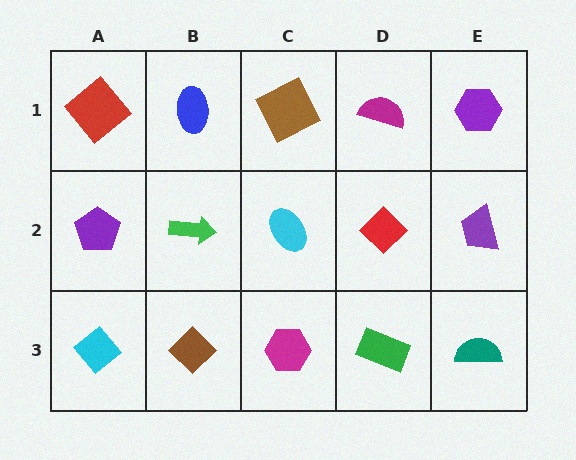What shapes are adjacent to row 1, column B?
A green arrow (row 2, column B), a red diamond (row 1, column A), a brown square (row 1, column C).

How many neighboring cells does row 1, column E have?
2.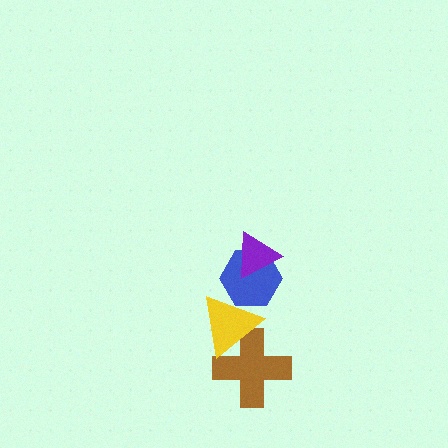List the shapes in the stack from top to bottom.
From top to bottom: the purple triangle, the blue hexagon, the yellow triangle, the brown cross.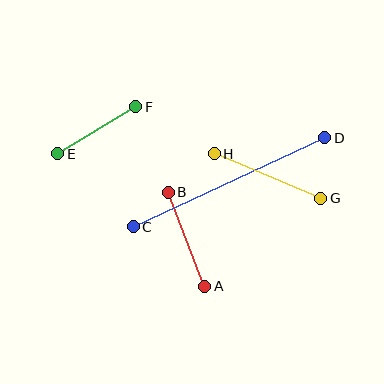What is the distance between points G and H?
The distance is approximately 115 pixels.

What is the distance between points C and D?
The distance is approximately 211 pixels.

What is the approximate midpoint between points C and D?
The midpoint is at approximately (229, 182) pixels.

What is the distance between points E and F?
The distance is approximately 91 pixels.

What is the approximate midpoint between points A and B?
The midpoint is at approximately (186, 239) pixels.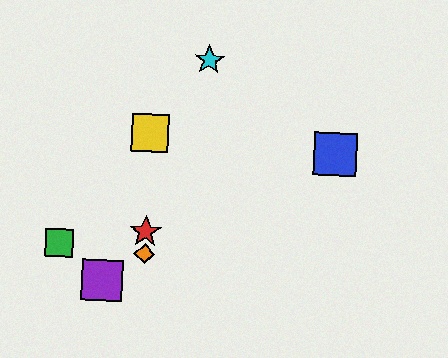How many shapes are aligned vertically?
3 shapes (the red star, the yellow square, the orange diamond) are aligned vertically.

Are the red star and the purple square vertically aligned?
No, the red star is at x≈145 and the purple square is at x≈102.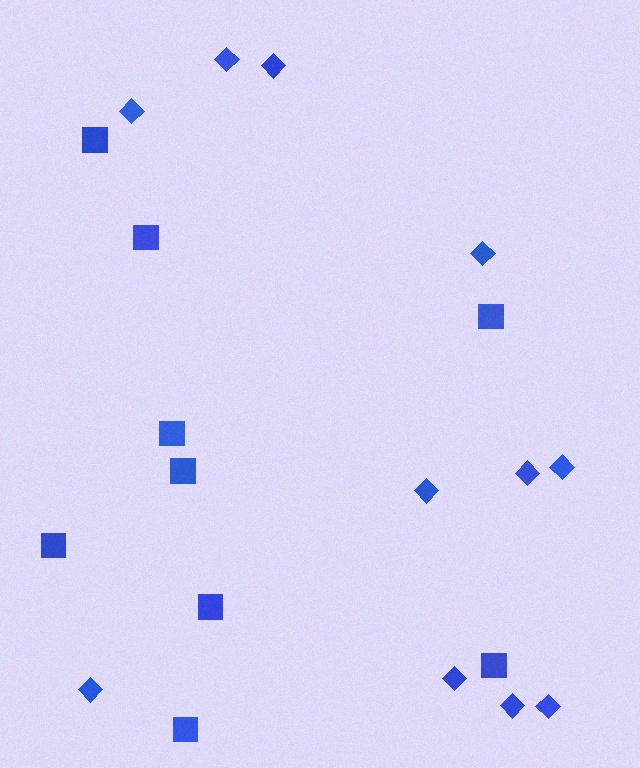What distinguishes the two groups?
There are 2 groups: one group of squares (9) and one group of diamonds (11).